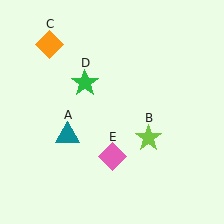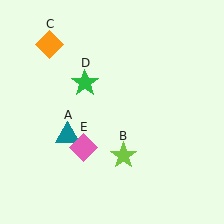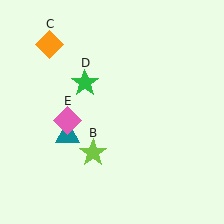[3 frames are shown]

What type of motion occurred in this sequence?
The lime star (object B), pink diamond (object E) rotated clockwise around the center of the scene.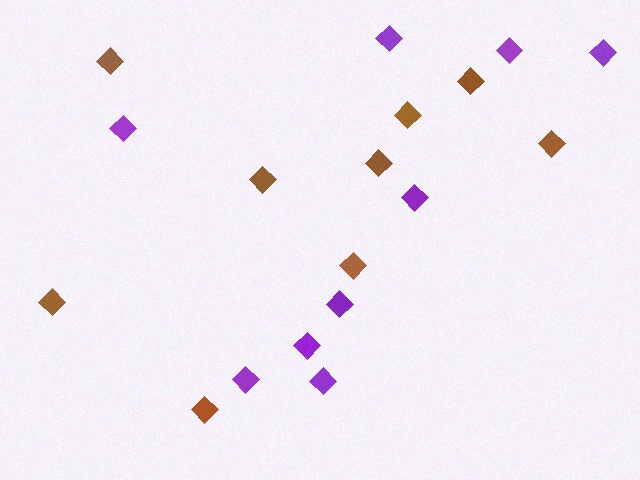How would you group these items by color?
There are 2 groups: one group of brown diamonds (9) and one group of purple diamonds (9).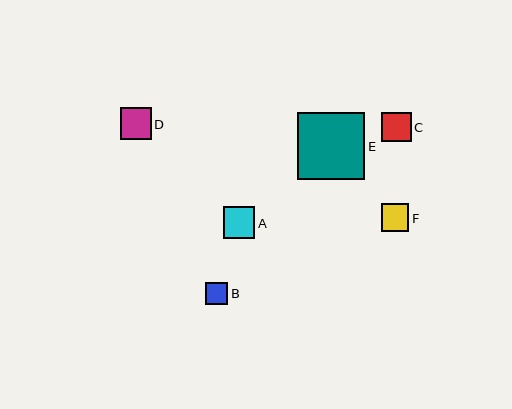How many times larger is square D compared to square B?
Square D is approximately 1.4 times the size of square B.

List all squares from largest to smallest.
From largest to smallest: E, A, D, C, F, B.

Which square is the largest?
Square E is the largest with a size of approximately 67 pixels.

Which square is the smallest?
Square B is the smallest with a size of approximately 22 pixels.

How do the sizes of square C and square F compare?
Square C and square F are approximately the same size.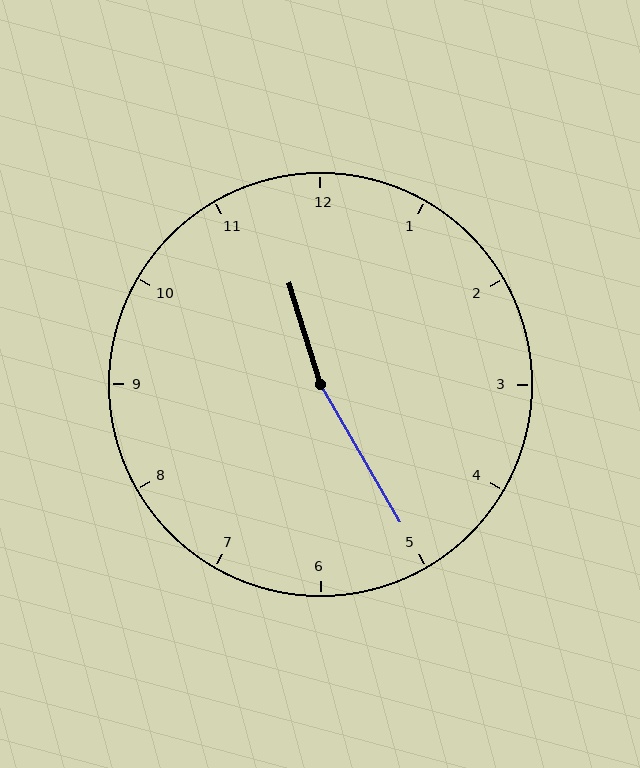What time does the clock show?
11:25.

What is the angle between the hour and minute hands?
Approximately 168 degrees.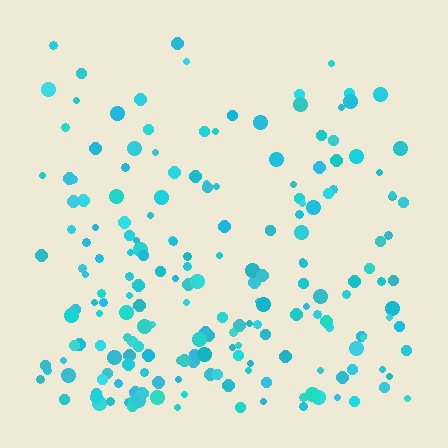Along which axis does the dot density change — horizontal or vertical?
Vertical.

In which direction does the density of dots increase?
From top to bottom, with the bottom side densest.